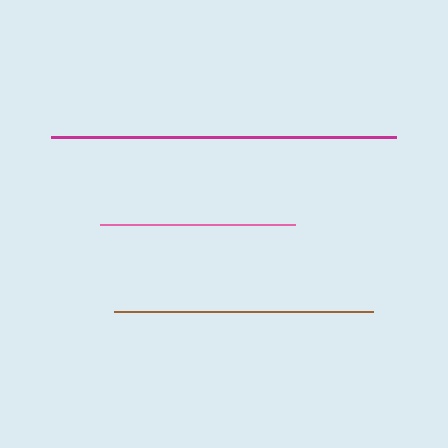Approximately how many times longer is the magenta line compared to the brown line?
The magenta line is approximately 1.3 times the length of the brown line.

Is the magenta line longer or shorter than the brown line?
The magenta line is longer than the brown line.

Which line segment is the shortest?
The pink line is the shortest at approximately 195 pixels.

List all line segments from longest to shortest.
From longest to shortest: magenta, brown, pink.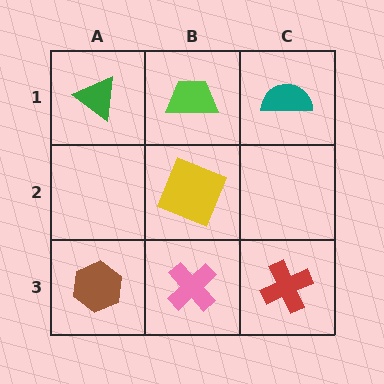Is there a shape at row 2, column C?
No, that cell is empty.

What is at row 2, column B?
A yellow square.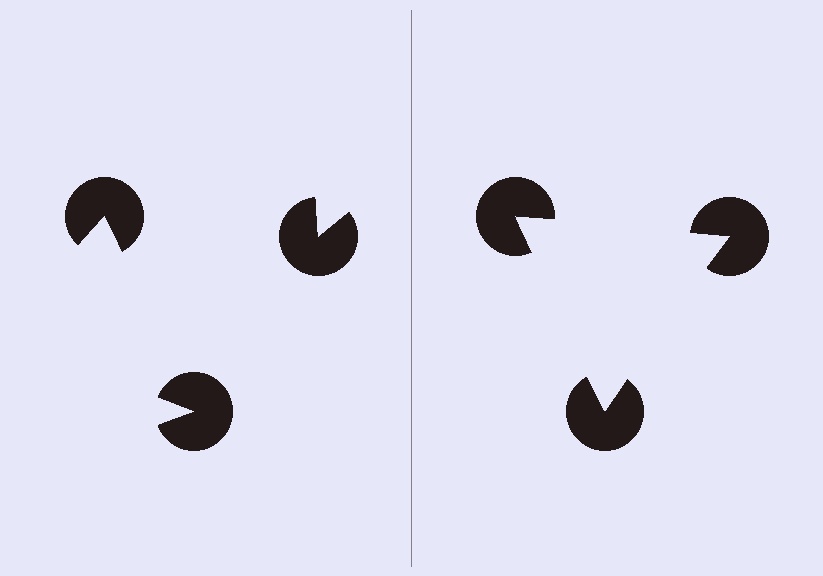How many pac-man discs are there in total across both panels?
6 — 3 on each side.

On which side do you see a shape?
An illusory triangle appears on the right side. On the left side the wedge cuts are rotated, so no coherent shape forms.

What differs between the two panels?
The pac-man discs are positioned identically on both sides; only the wedge orientations differ. On the right they align to a triangle; on the left they are misaligned.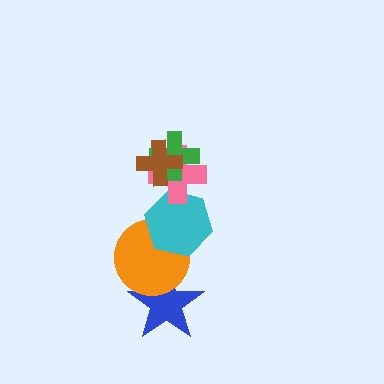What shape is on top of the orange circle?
The cyan hexagon is on top of the orange circle.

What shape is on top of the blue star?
The orange circle is on top of the blue star.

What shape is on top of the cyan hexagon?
The pink cross is on top of the cyan hexagon.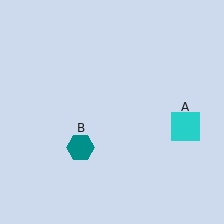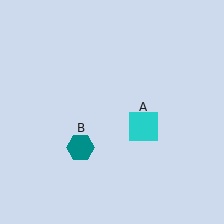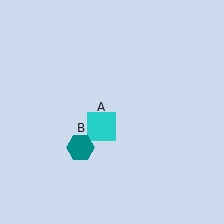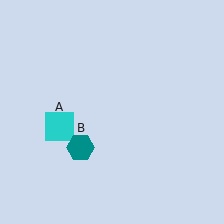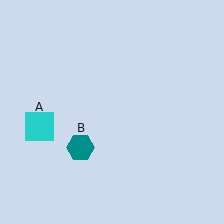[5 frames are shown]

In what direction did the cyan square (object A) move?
The cyan square (object A) moved left.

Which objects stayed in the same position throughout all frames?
Teal hexagon (object B) remained stationary.